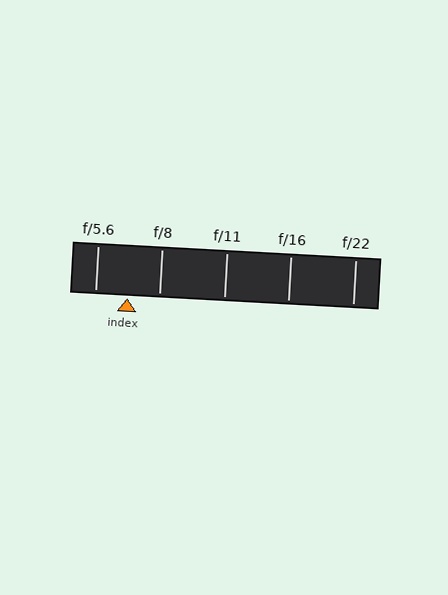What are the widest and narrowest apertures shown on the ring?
The widest aperture shown is f/5.6 and the narrowest is f/22.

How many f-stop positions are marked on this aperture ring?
There are 5 f-stop positions marked.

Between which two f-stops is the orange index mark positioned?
The index mark is between f/5.6 and f/8.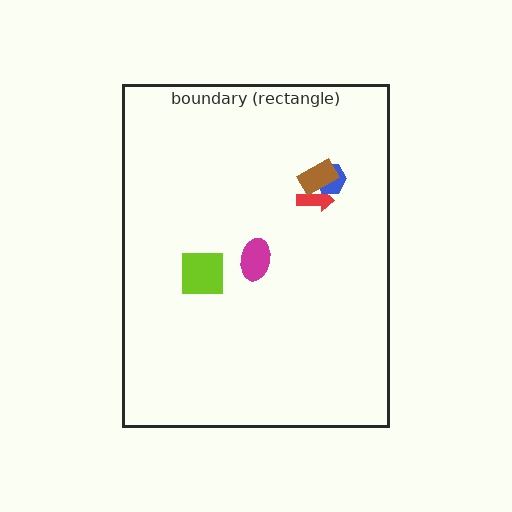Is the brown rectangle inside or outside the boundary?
Inside.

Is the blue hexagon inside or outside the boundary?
Inside.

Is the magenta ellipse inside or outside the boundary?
Inside.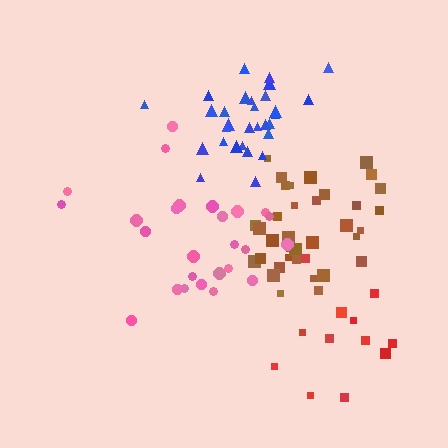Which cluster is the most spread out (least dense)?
Pink.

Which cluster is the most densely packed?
Brown.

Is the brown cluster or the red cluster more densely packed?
Brown.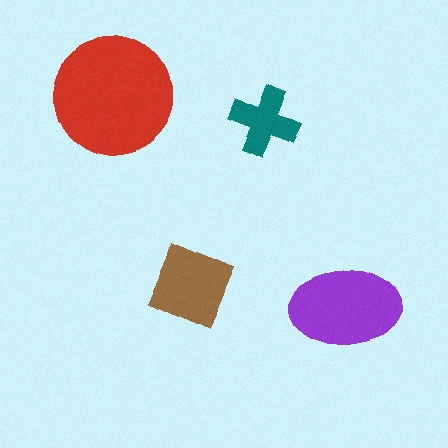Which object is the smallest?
The teal cross.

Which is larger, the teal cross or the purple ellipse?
The purple ellipse.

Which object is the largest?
The red circle.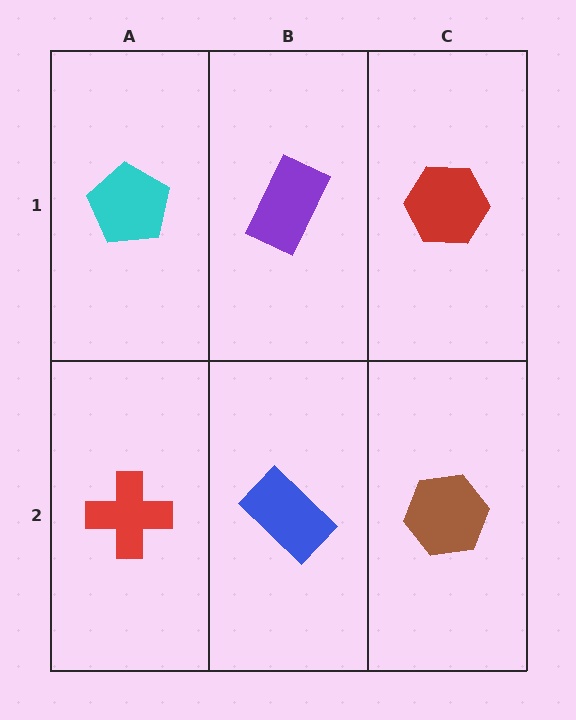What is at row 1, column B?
A purple rectangle.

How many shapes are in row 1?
3 shapes.